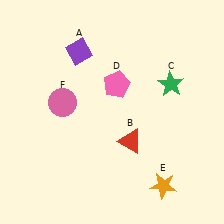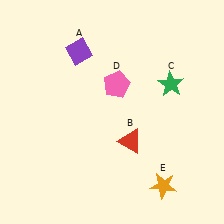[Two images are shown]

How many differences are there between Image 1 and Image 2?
There is 1 difference between the two images.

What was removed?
The pink circle (F) was removed in Image 2.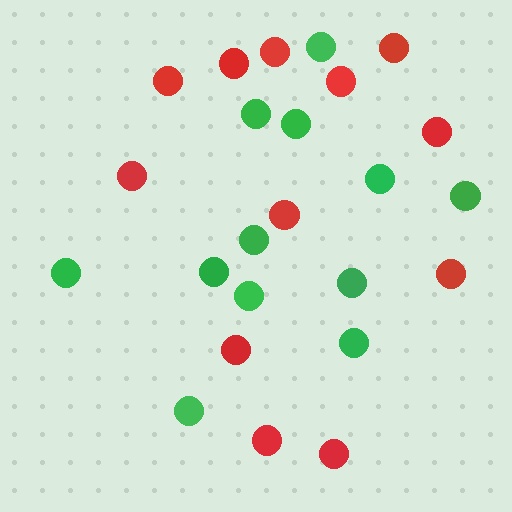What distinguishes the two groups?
There are 2 groups: one group of green circles (12) and one group of red circles (12).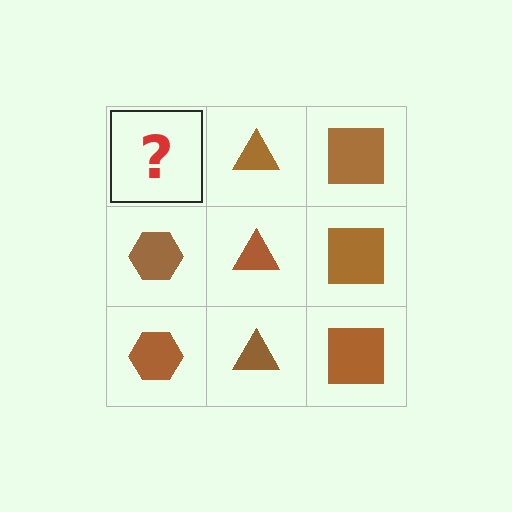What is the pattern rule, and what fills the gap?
The rule is that each column has a consistent shape. The gap should be filled with a brown hexagon.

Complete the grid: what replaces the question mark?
The question mark should be replaced with a brown hexagon.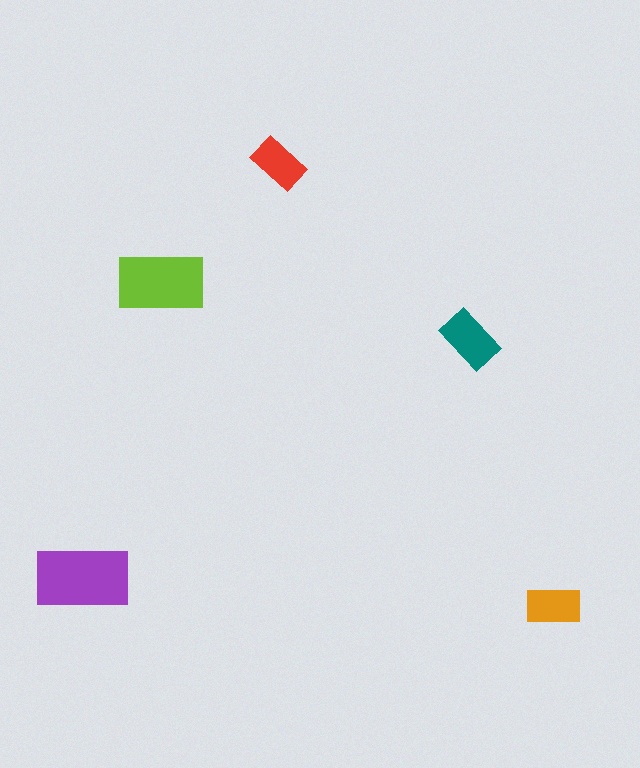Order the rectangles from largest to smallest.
the purple one, the lime one, the teal one, the orange one, the red one.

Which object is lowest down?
The orange rectangle is bottommost.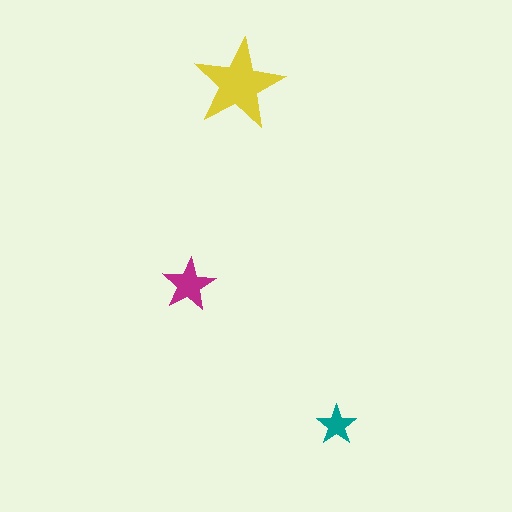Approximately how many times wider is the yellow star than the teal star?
About 2.5 times wider.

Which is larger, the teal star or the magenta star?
The magenta one.